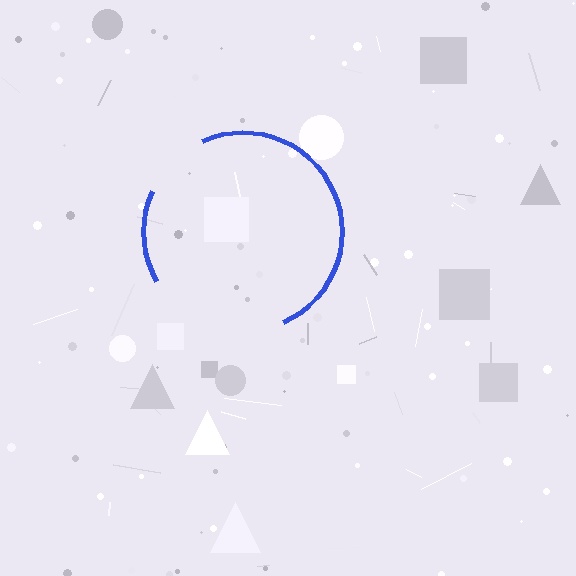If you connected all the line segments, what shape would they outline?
They would outline a circle.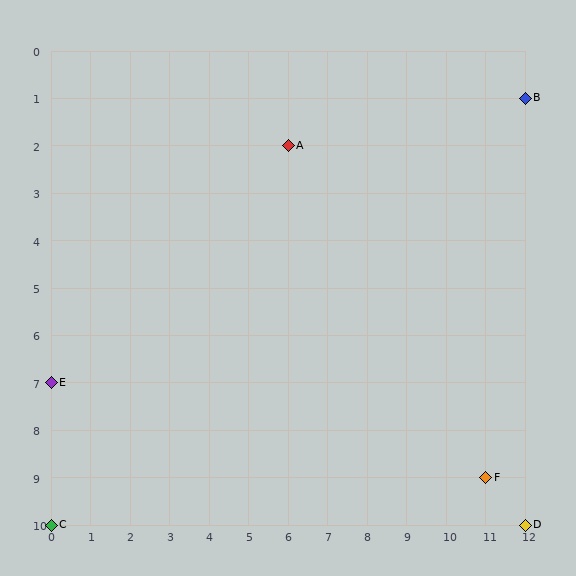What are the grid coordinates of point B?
Point B is at grid coordinates (12, 1).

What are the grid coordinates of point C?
Point C is at grid coordinates (0, 10).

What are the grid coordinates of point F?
Point F is at grid coordinates (11, 9).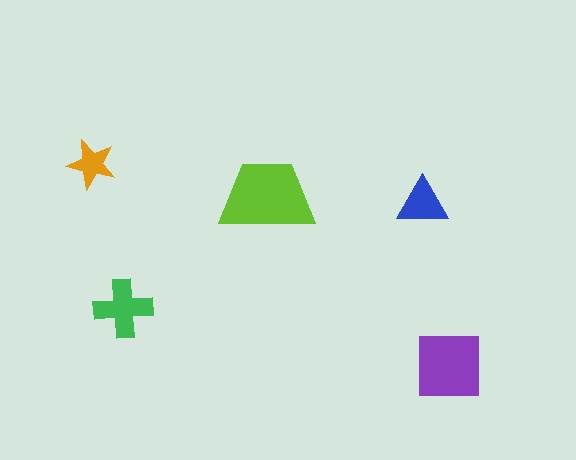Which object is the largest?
The lime trapezoid.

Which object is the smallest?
The orange star.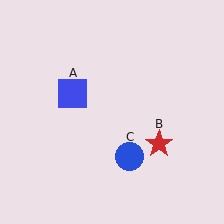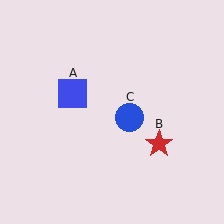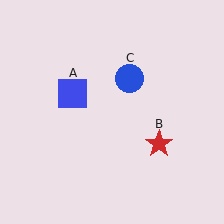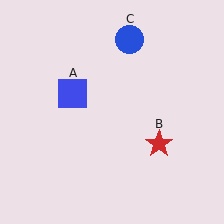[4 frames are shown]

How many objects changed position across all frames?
1 object changed position: blue circle (object C).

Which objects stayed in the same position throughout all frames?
Blue square (object A) and red star (object B) remained stationary.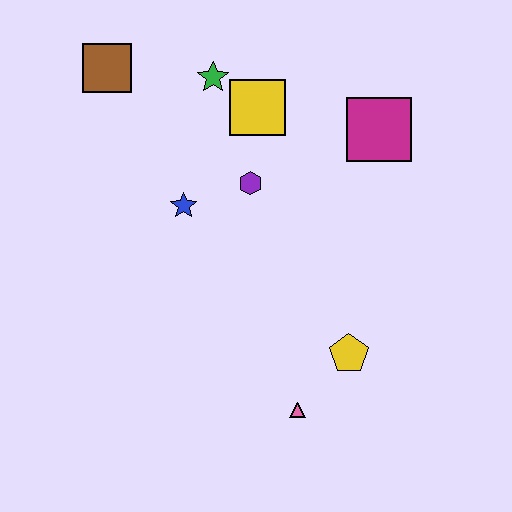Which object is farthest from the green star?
The pink triangle is farthest from the green star.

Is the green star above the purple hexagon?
Yes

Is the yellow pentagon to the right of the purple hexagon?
Yes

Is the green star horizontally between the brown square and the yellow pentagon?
Yes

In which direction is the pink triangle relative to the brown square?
The pink triangle is below the brown square.